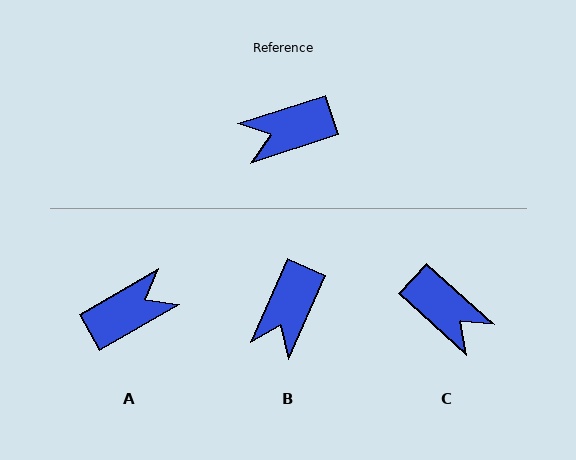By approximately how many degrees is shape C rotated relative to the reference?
Approximately 120 degrees counter-clockwise.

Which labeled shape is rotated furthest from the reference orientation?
A, about 168 degrees away.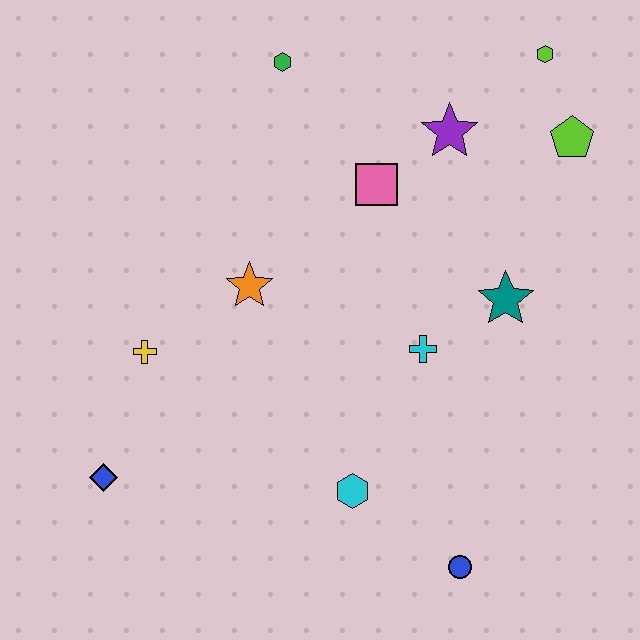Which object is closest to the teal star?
The cyan cross is closest to the teal star.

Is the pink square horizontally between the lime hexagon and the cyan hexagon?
Yes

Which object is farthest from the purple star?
The blue diamond is farthest from the purple star.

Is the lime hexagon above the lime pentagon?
Yes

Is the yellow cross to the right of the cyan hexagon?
No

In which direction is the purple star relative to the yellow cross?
The purple star is to the right of the yellow cross.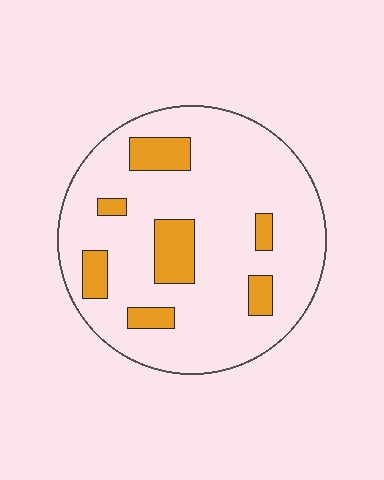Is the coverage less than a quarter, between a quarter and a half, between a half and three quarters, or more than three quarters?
Less than a quarter.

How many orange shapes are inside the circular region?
7.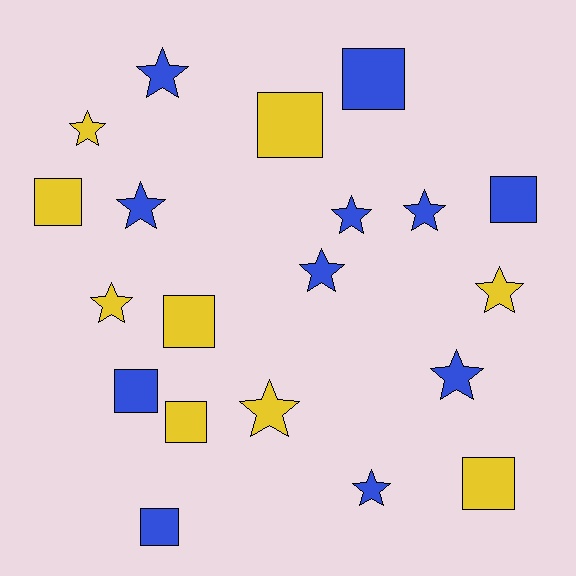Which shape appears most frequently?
Star, with 11 objects.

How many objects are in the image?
There are 20 objects.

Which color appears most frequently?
Blue, with 11 objects.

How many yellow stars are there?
There are 4 yellow stars.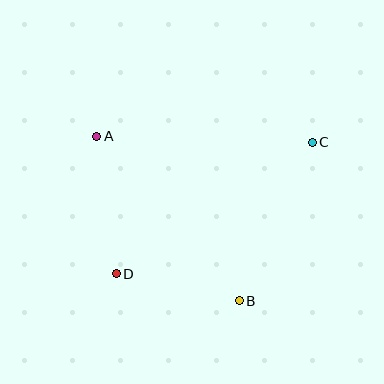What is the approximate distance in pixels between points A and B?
The distance between A and B is approximately 217 pixels.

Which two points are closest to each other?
Points B and D are closest to each other.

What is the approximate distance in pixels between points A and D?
The distance between A and D is approximately 139 pixels.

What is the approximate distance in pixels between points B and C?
The distance between B and C is approximately 174 pixels.